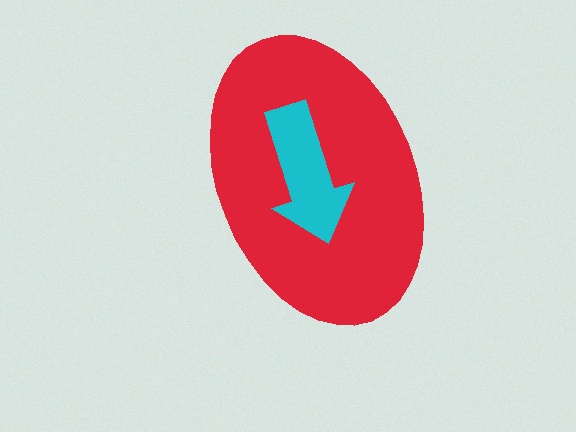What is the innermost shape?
The cyan arrow.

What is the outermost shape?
The red ellipse.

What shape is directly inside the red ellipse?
The cyan arrow.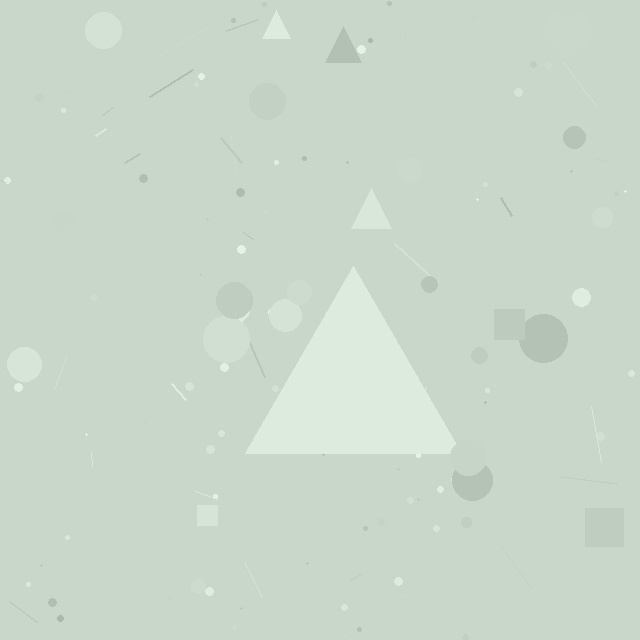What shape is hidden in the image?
A triangle is hidden in the image.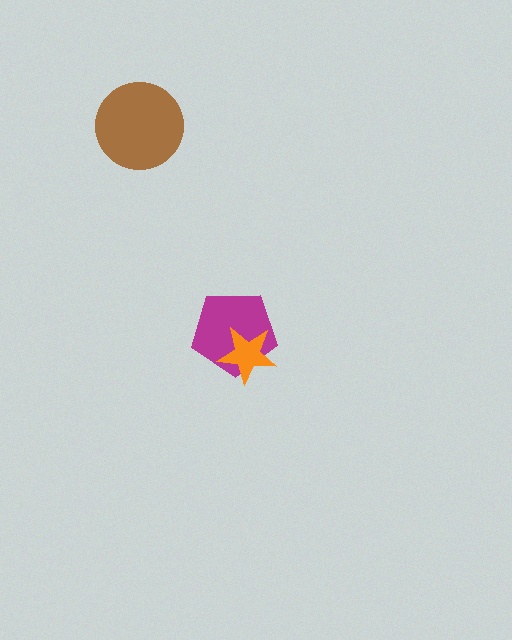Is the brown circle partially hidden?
No, no other shape covers it.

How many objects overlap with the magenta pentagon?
1 object overlaps with the magenta pentagon.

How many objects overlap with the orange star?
1 object overlaps with the orange star.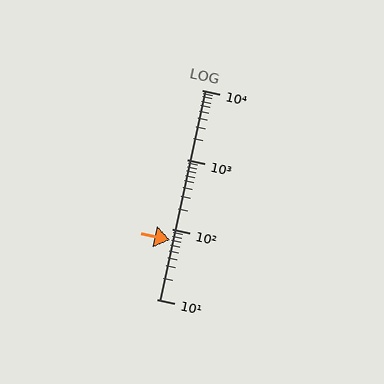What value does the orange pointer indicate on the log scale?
The pointer indicates approximately 70.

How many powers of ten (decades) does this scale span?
The scale spans 3 decades, from 10 to 10000.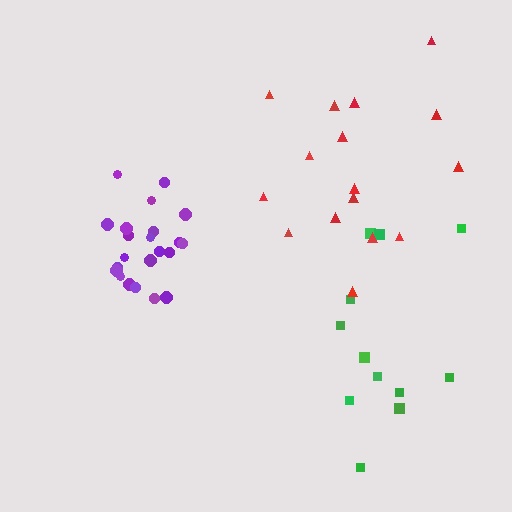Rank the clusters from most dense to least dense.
purple, red, green.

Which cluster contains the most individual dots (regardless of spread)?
Purple (22).